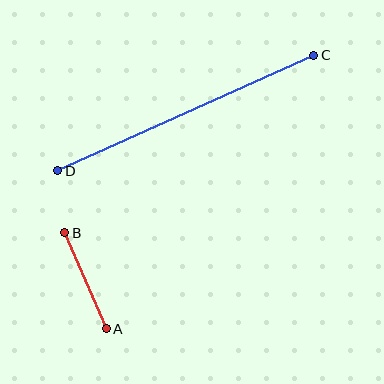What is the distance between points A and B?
The distance is approximately 105 pixels.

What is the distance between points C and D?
The distance is approximately 281 pixels.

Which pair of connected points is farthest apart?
Points C and D are farthest apart.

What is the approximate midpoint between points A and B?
The midpoint is at approximately (85, 281) pixels.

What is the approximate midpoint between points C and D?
The midpoint is at approximately (186, 113) pixels.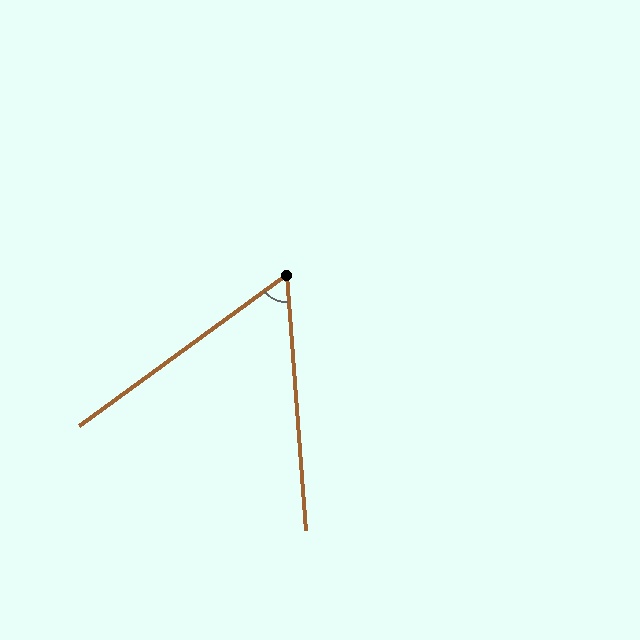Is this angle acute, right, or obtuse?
It is acute.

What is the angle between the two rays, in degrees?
Approximately 58 degrees.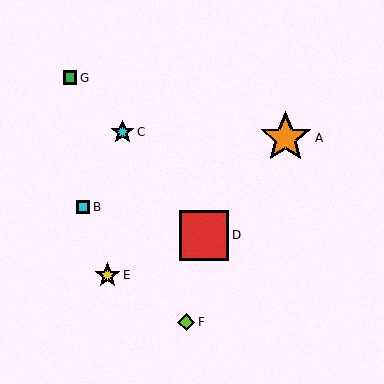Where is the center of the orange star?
The center of the orange star is at (286, 138).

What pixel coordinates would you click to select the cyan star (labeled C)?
Click at (122, 132) to select the cyan star C.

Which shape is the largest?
The orange star (labeled A) is the largest.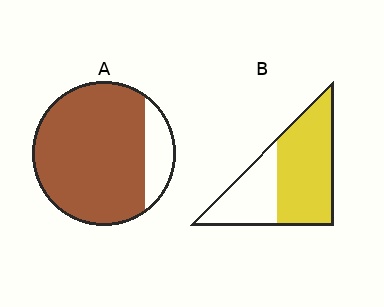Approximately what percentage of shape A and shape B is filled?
A is approximately 85% and B is approximately 65%.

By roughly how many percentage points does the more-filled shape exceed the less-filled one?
By roughly 20 percentage points (A over B).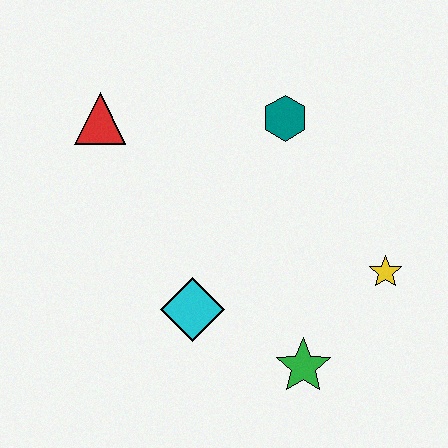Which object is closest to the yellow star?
The green star is closest to the yellow star.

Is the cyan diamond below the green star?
No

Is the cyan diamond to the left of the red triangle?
No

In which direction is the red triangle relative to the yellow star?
The red triangle is to the left of the yellow star.